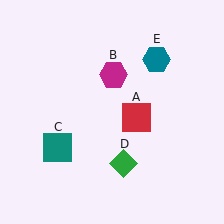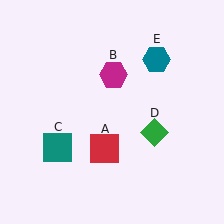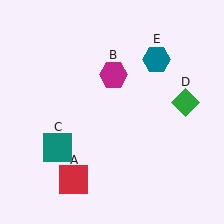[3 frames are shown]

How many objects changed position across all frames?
2 objects changed position: red square (object A), green diamond (object D).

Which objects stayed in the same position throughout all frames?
Magenta hexagon (object B) and teal square (object C) and teal hexagon (object E) remained stationary.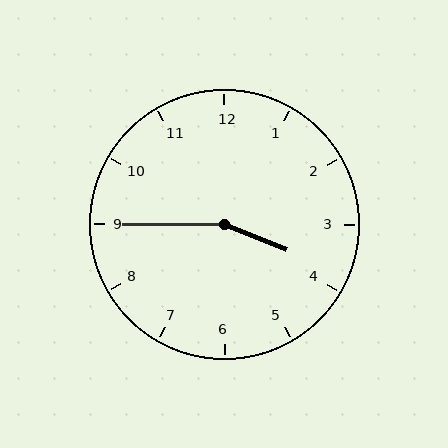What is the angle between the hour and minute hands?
Approximately 158 degrees.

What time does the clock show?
3:45.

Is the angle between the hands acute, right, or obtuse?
It is obtuse.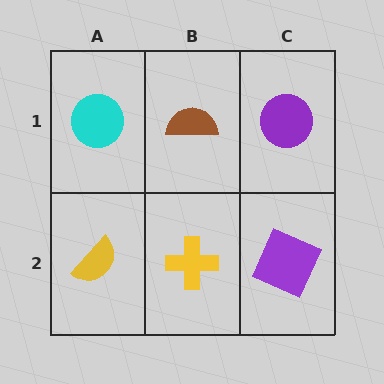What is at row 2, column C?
A purple square.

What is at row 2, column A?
A yellow semicircle.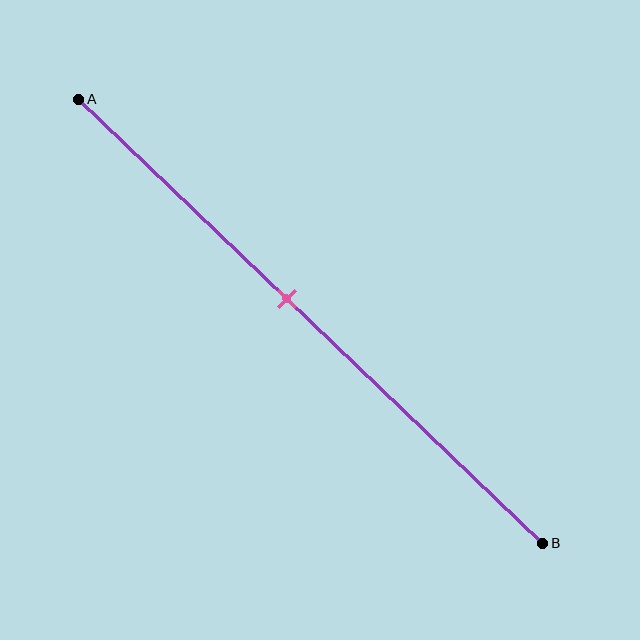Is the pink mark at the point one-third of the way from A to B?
No, the mark is at about 45% from A, not at the 33% one-third point.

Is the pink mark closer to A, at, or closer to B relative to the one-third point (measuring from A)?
The pink mark is closer to point B than the one-third point of segment AB.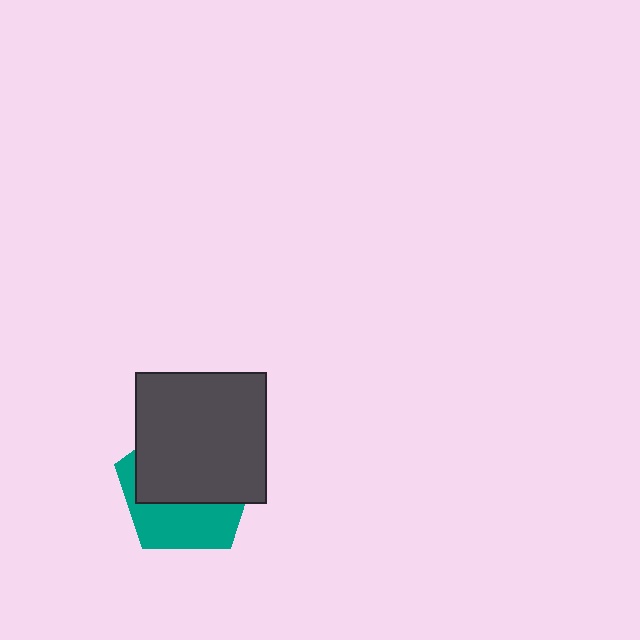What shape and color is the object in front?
The object in front is a dark gray square.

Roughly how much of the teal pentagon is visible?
A small part of it is visible (roughly 40%).